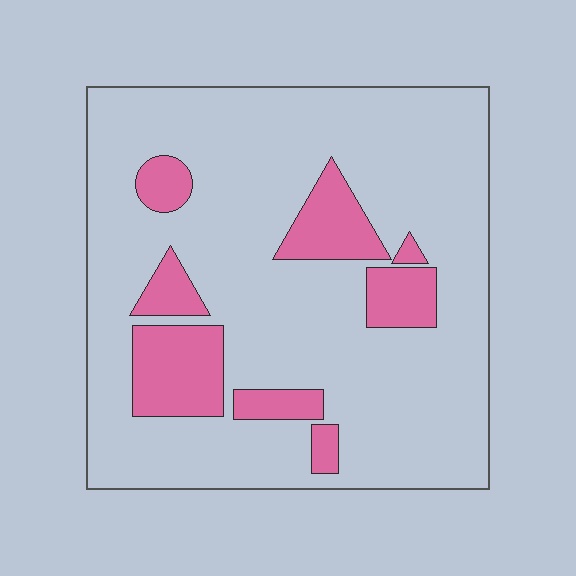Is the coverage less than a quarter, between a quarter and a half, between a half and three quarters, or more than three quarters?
Less than a quarter.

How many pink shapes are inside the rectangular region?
8.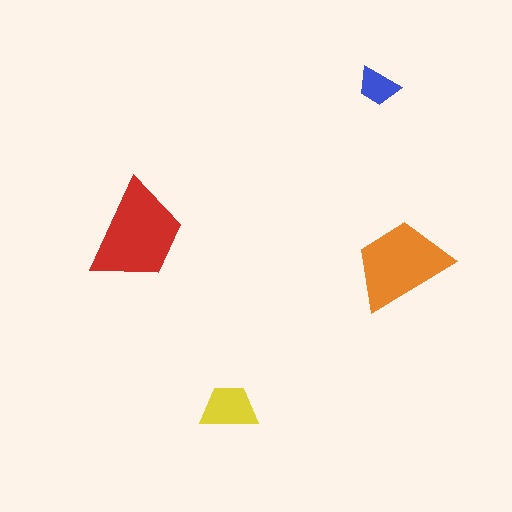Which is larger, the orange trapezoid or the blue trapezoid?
The orange one.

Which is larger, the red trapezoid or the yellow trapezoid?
The red one.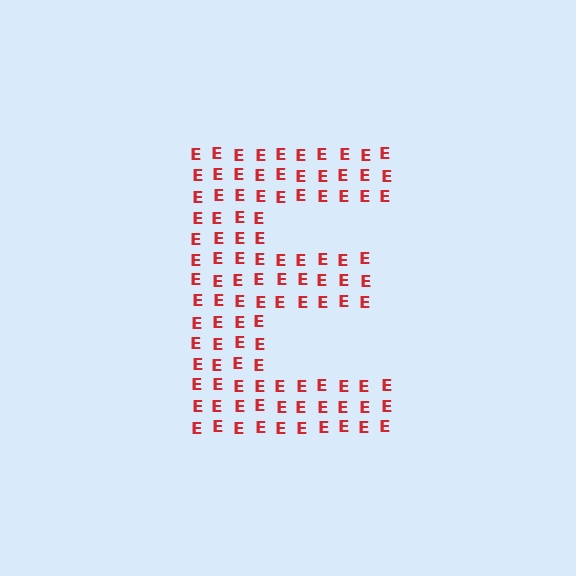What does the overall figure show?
The overall figure shows the letter E.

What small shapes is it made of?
It is made of small letter E's.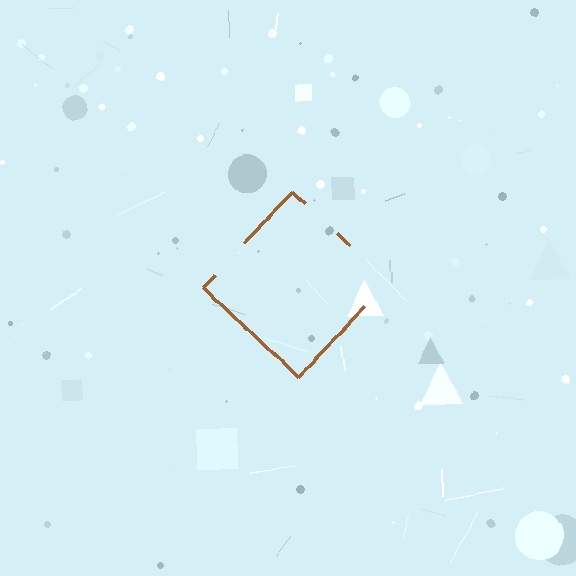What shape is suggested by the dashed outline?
The dashed outline suggests a diamond.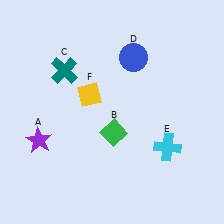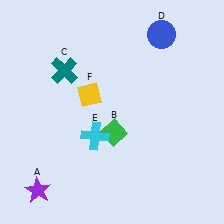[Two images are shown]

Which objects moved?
The objects that moved are: the purple star (A), the blue circle (D), the cyan cross (E).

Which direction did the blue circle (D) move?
The blue circle (D) moved right.